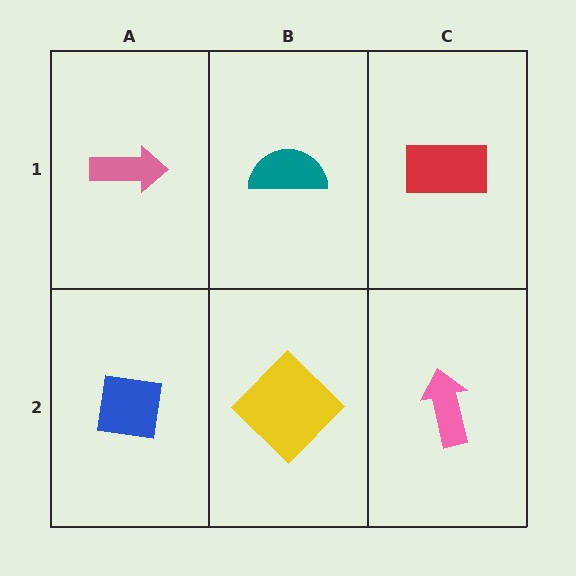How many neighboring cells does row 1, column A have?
2.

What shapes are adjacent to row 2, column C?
A red rectangle (row 1, column C), a yellow diamond (row 2, column B).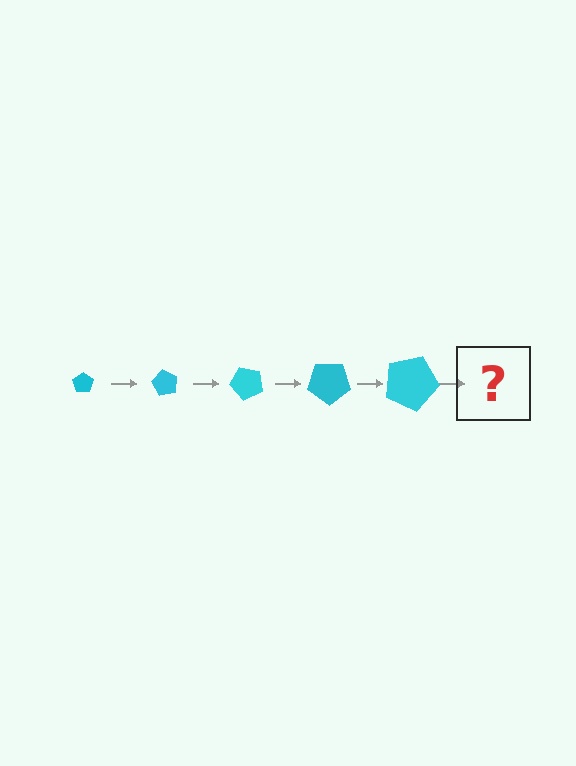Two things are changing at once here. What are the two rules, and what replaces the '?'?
The two rules are that the pentagon grows larger each step and it rotates 60 degrees each step. The '?' should be a pentagon, larger than the previous one and rotated 300 degrees from the start.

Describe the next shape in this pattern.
It should be a pentagon, larger than the previous one and rotated 300 degrees from the start.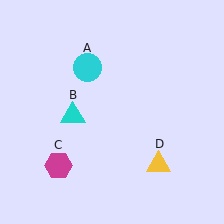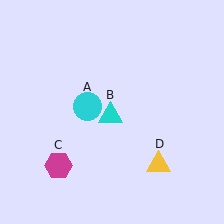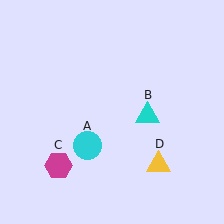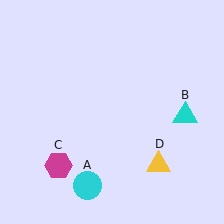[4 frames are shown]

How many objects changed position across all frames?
2 objects changed position: cyan circle (object A), cyan triangle (object B).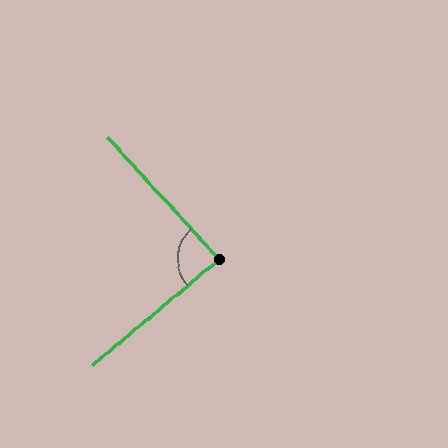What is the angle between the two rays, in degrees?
Approximately 87 degrees.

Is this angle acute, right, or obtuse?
It is approximately a right angle.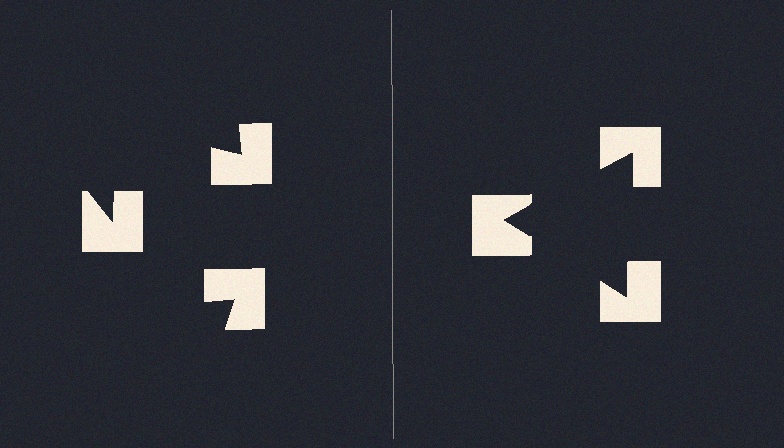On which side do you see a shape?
An illusory triangle appears on the right side. On the left side the wedge cuts are rotated, so no coherent shape forms.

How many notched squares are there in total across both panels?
6 — 3 on each side.